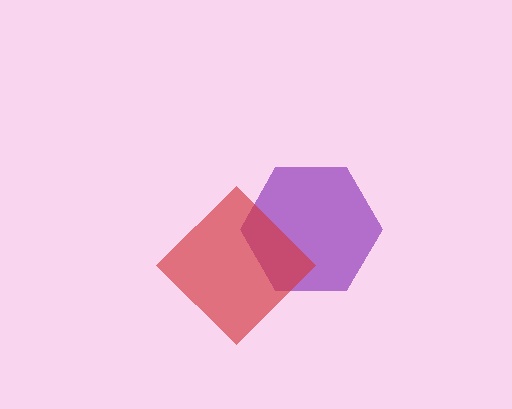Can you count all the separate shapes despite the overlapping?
Yes, there are 2 separate shapes.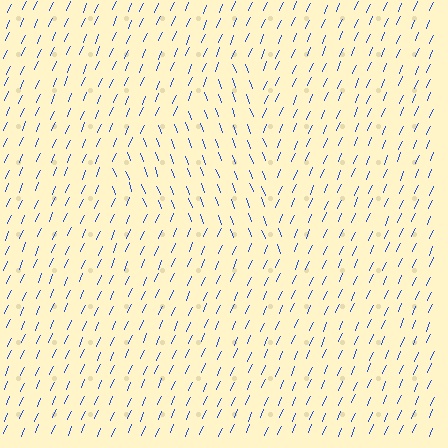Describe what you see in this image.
The image is filled with small blue line segments. A triangle region in the image has lines oriented differently from the surrounding lines, creating a visible texture boundary.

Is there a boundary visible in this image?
Yes, there is a texture boundary formed by a change in line orientation.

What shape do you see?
I see a triangle.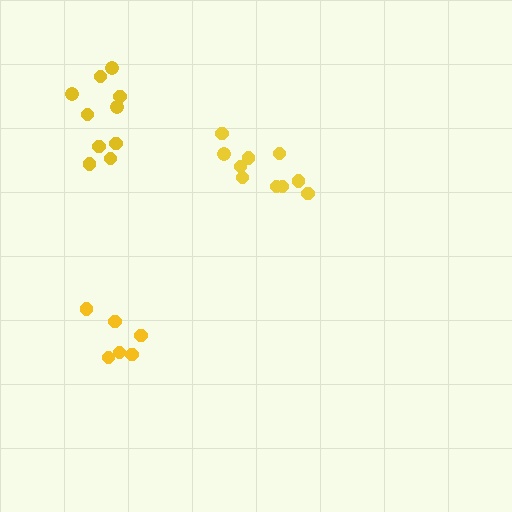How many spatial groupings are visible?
There are 3 spatial groupings.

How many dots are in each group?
Group 1: 6 dots, Group 2: 10 dots, Group 3: 10 dots (26 total).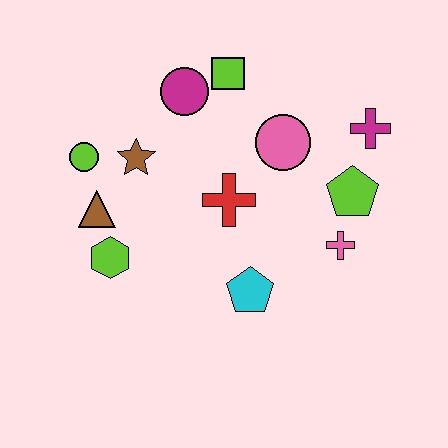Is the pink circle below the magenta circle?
Yes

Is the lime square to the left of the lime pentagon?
Yes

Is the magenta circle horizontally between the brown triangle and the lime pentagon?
Yes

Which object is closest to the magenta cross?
The lime pentagon is closest to the magenta cross.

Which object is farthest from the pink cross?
The lime circle is farthest from the pink cross.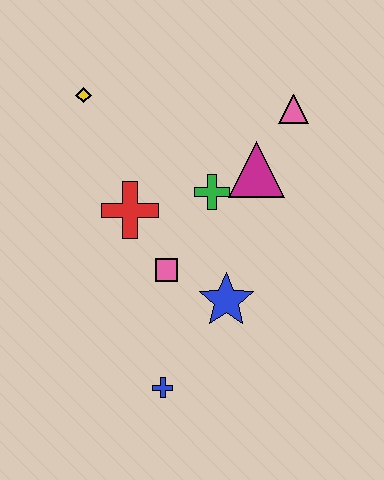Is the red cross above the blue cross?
Yes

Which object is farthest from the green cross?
The blue cross is farthest from the green cross.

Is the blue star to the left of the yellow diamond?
No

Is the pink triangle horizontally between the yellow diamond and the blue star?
No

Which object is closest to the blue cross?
The blue star is closest to the blue cross.